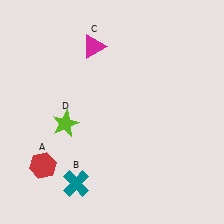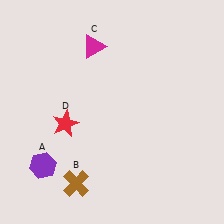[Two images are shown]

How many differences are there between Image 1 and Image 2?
There are 3 differences between the two images.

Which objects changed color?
A changed from red to purple. B changed from teal to brown. D changed from lime to red.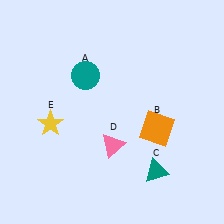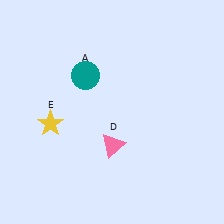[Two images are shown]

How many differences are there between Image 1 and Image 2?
There are 2 differences between the two images.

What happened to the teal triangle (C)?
The teal triangle (C) was removed in Image 2. It was in the bottom-right area of Image 1.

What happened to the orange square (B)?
The orange square (B) was removed in Image 2. It was in the bottom-right area of Image 1.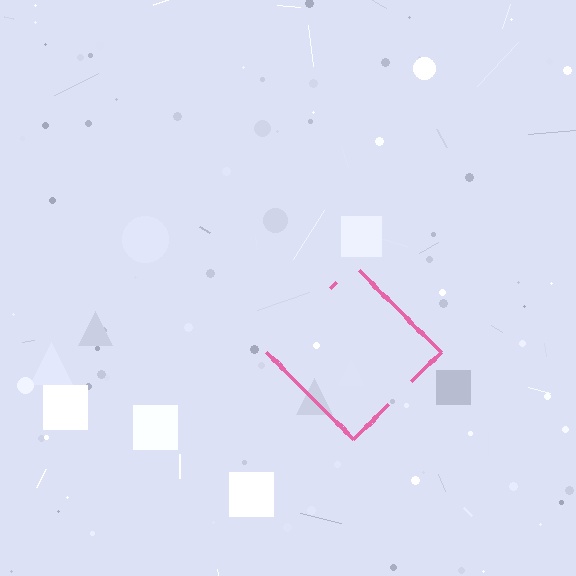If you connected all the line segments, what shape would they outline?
They would outline a diamond.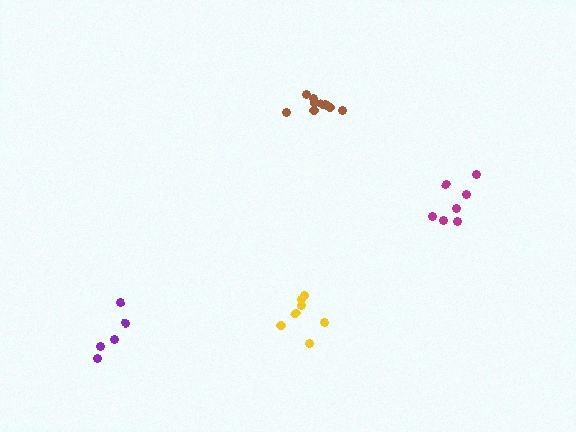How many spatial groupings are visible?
There are 4 spatial groupings.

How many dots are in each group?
Group 1: 7 dots, Group 2: 5 dots, Group 3: 10 dots, Group 4: 7 dots (29 total).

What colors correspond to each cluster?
The clusters are colored: magenta, purple, brown, yellow.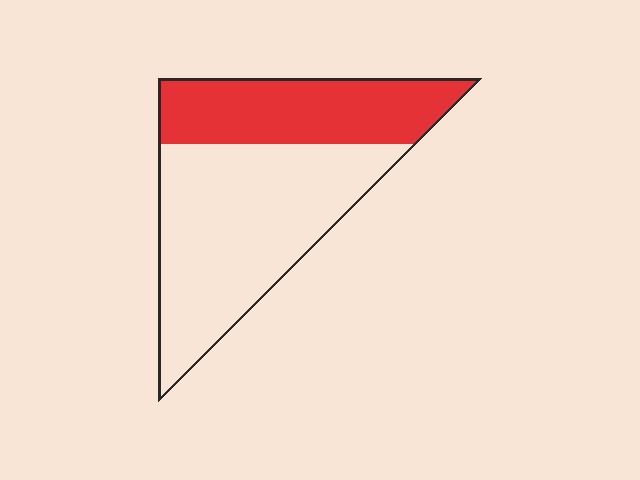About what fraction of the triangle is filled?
About three eighths (3/8).